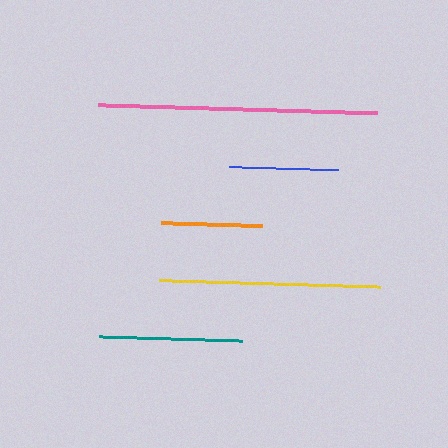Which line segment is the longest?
The pink line is the longest at approximately 279 pixels.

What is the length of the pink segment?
The pink segment is approximately 279 pixels long.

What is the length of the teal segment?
The teal segment is approximately 143 pixels long.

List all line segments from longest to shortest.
From longest to shortest: pink, yellow, teal, blue, orange.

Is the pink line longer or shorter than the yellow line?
The pink line is longer than the yellow line.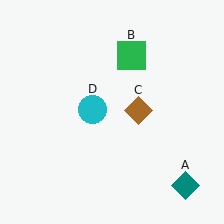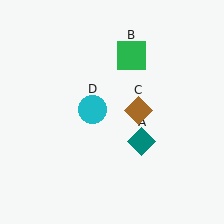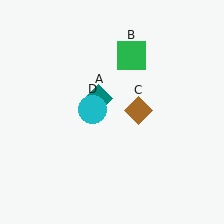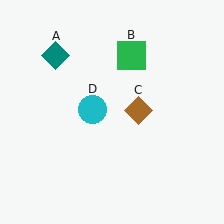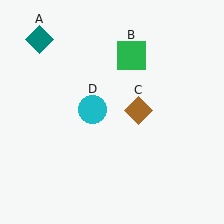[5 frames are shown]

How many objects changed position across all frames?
1 object changed position: teal diamond (object A).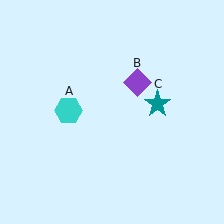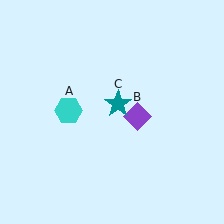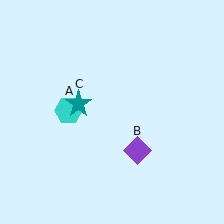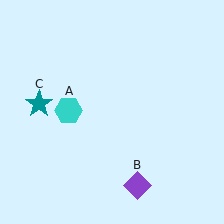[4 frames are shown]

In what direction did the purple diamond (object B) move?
The purple diamond (object B) moved down.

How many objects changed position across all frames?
2 objects changed position: purple diamond (object B), teal star (object C).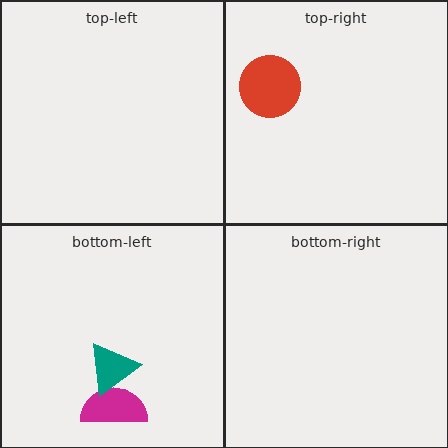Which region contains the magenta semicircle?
The bottom-left region.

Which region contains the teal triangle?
The bottom-left region.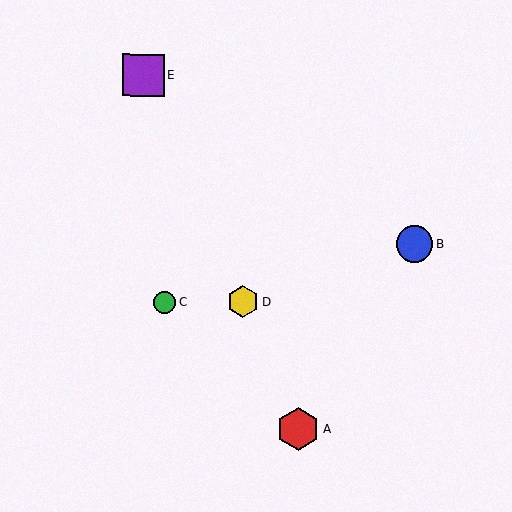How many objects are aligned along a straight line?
3 objects (A, D, E) are aligned along a straight line.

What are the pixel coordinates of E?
Object E is at (143, 75).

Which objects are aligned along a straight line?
Objects A, D, E are aligned along a straight line.